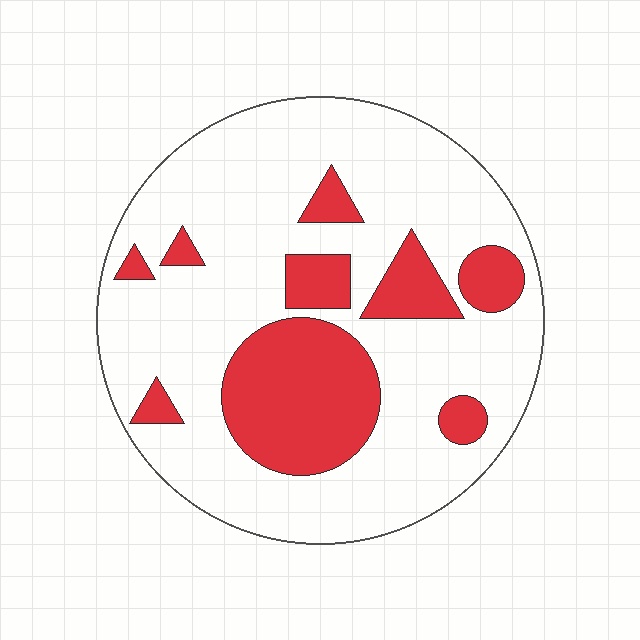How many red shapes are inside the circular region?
9.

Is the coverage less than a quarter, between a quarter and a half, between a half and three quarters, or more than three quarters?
Less than a quarter.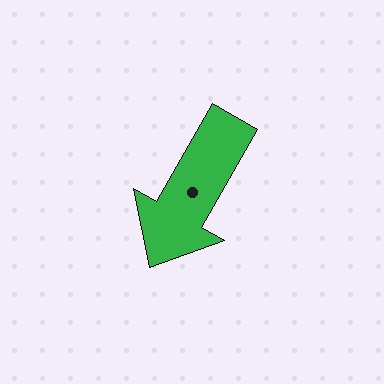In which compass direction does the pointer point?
Southwest.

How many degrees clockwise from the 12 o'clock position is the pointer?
Approximately 210 degrees.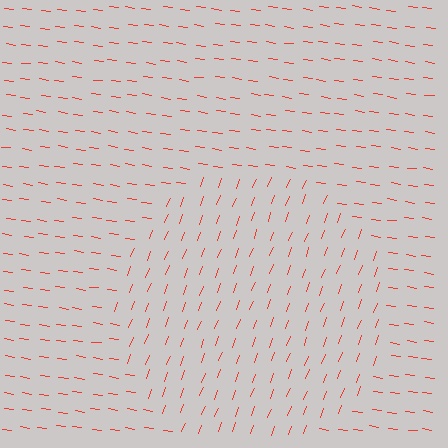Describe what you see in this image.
The image is filled with small red line segments. A circle region in the image has lines oriented differently from the surrounding lines, creating a visible texture boundary.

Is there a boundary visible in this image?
Yes, there is a texture boundary formed by a change in line orientation.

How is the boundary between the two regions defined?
The boundary is defined purely by a change in line orientation (approximately 77 degrees difference). All lines are the same color and thickness.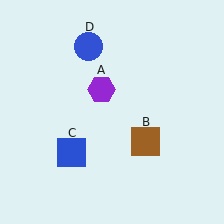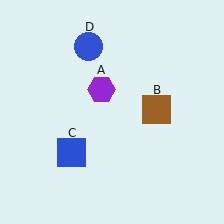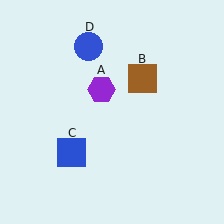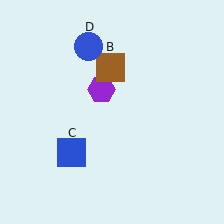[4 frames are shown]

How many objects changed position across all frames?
1 object changed position: brown square (object B).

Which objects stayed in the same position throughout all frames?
Purple hexagon (object A) and blue square (object C) and blue circle (object D) remained stationary.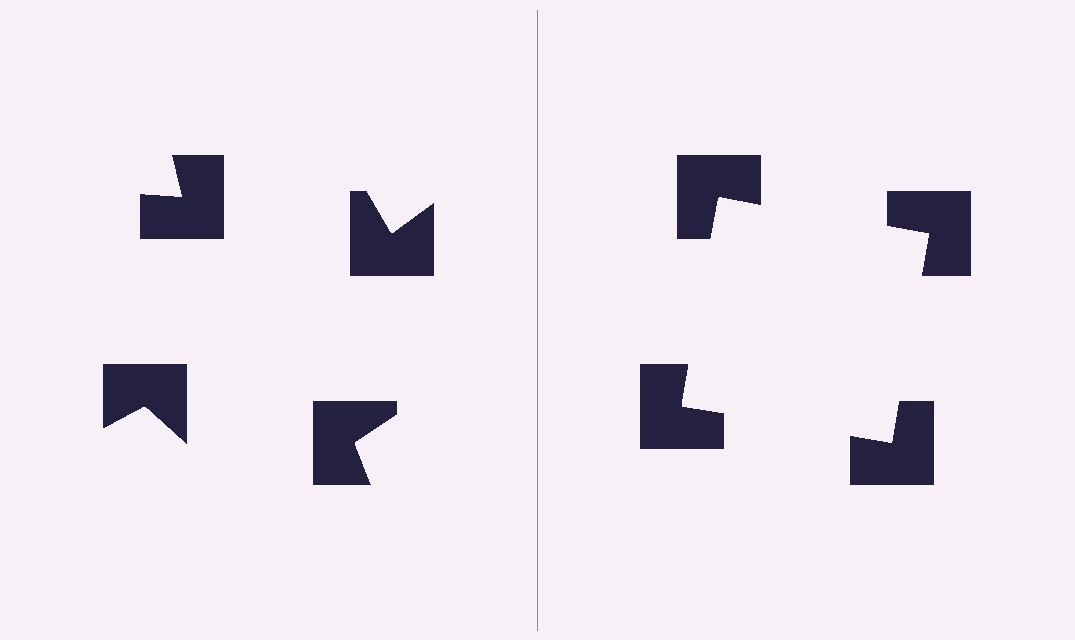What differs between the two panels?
The notched squares are positioned identically on both sides; only the wedge orientations differ. On the right they align to a square; on the left they are misaligned.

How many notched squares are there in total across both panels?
8 — 4 on each side.